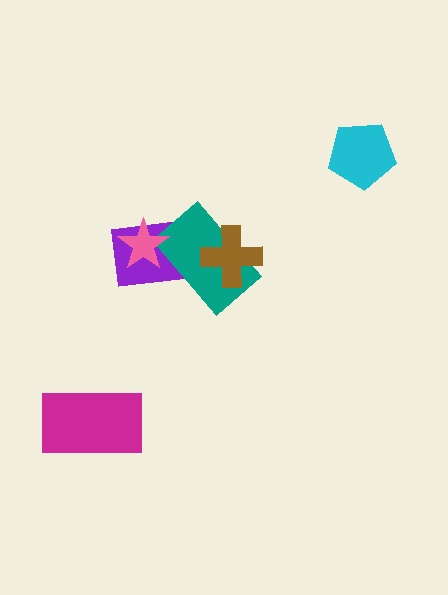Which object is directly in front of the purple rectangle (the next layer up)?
The teal rectangle is directly in front of the purple rectangle.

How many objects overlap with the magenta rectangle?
0 objects overlap with the magenta rectangle.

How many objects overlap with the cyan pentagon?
0 objects overlap with the cyan pentagon.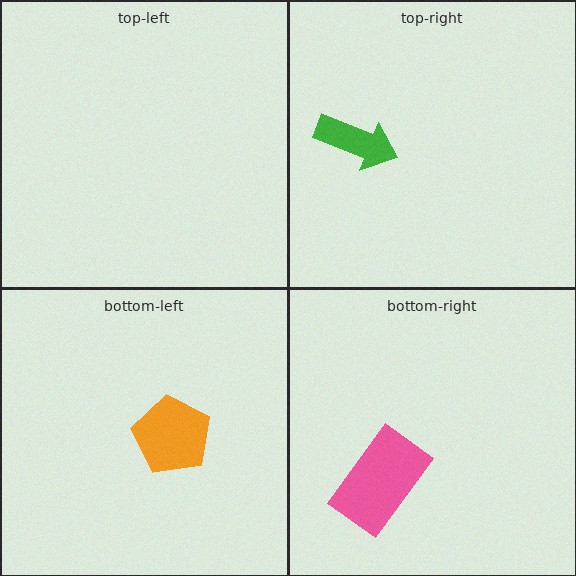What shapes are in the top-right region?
The green arrow.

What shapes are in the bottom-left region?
The orange pentagon.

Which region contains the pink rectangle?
The bottom-right region.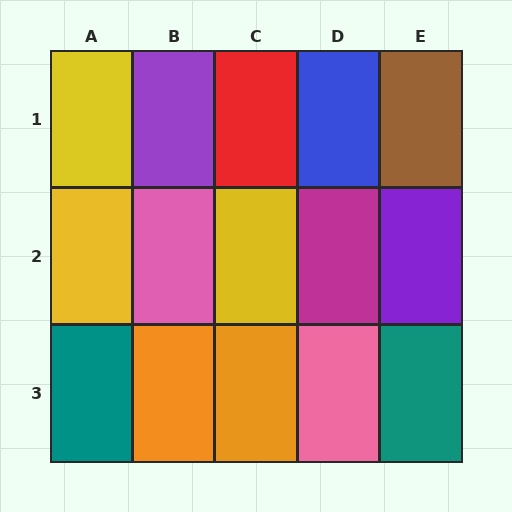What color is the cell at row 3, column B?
Orange.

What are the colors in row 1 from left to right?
Yellow, purple, red, blue, brown.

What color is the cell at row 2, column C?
Yellow.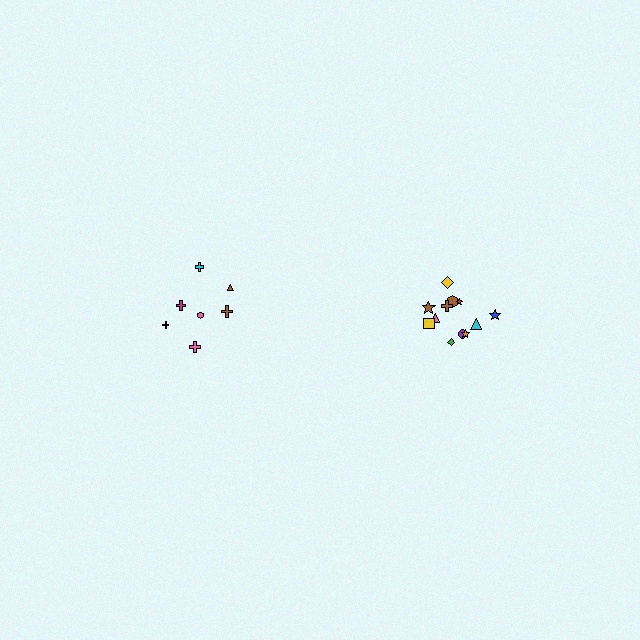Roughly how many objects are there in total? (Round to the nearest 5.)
Roughly 20 objects in total.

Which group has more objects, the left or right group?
The right group.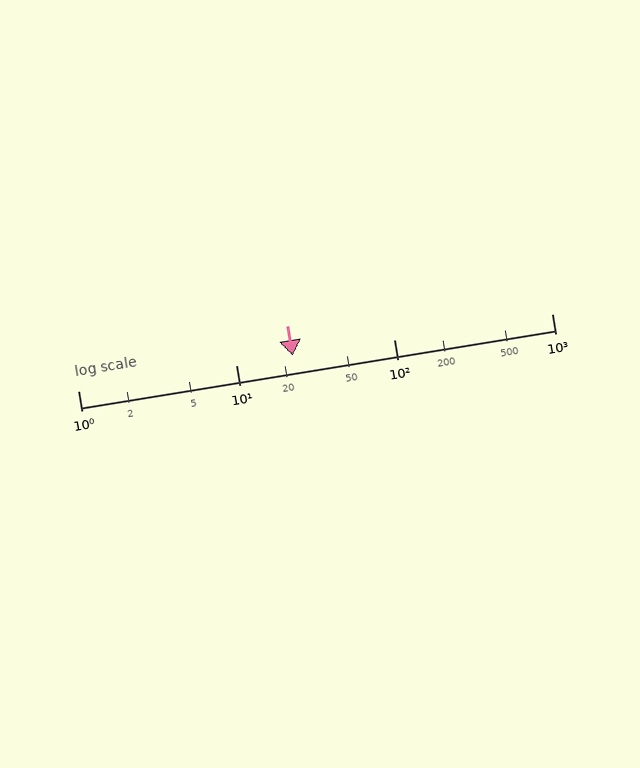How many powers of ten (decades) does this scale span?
The scale spans 3 decades, from 1 to 1000.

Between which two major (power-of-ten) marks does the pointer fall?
The pointer is between 10 and 100.